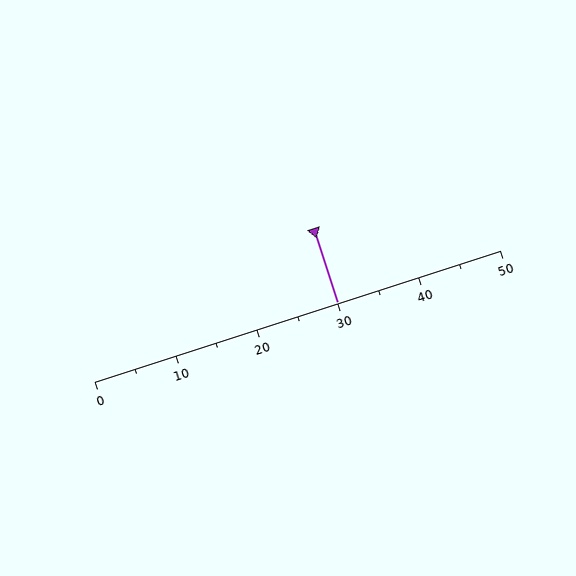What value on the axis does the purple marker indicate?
The marker indicates approximately 30.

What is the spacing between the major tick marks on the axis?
The major ticks are spaced 10 apart.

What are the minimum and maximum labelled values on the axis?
The axis runs from 0 to 50.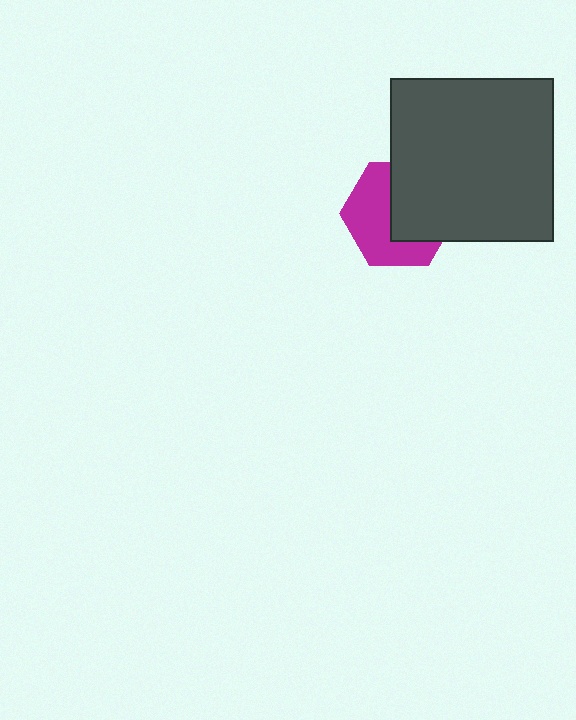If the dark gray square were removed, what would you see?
You would see the complete magenta hexagon.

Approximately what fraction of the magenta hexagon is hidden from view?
Roughly 49% of the magenta hexagon is hidden behind the dark gray square.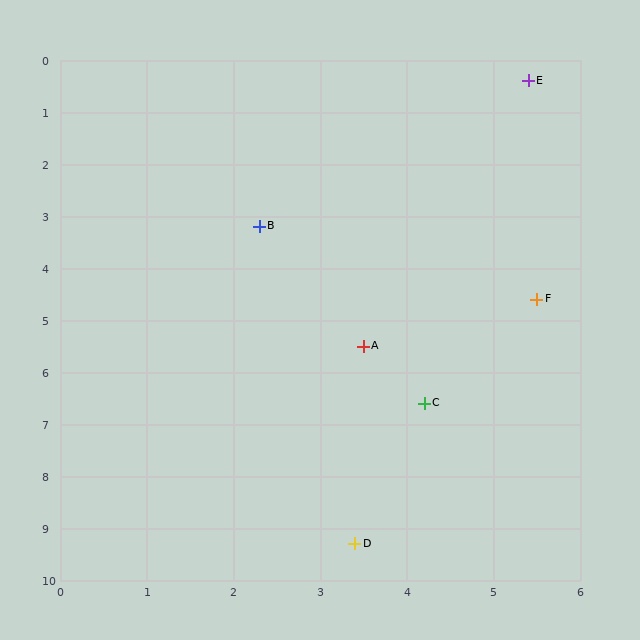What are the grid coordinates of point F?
Point F is at approximately (5.5, 4.6).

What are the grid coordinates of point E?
Point E is at approximately (5.4, 0.4).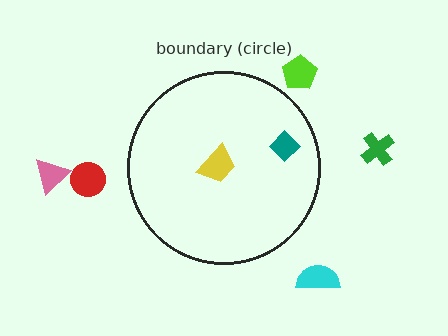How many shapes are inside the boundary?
2 inside, 5 outside.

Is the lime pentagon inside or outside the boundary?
Outside.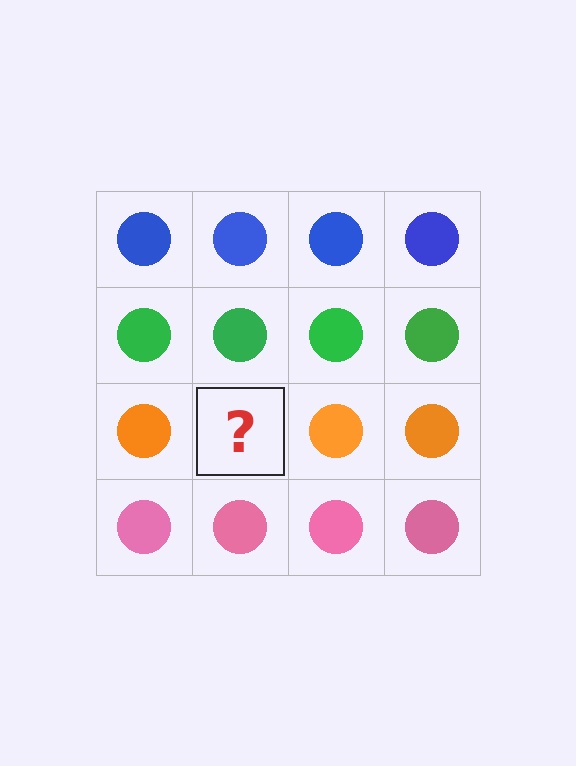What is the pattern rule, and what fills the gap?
The rule is that each row has a consistent color. The gap should be filled with an orange circle.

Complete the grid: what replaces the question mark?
The question mark should be replaced with an orange circle.